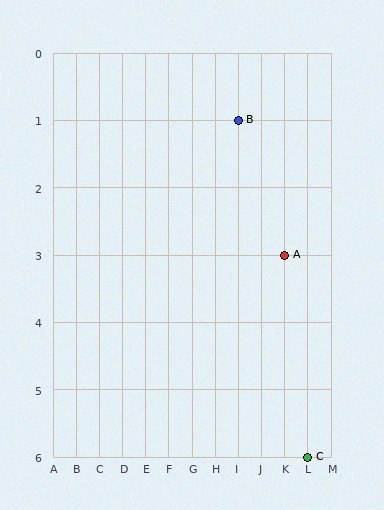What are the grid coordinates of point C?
Point C is at grid coordinates (L, 6).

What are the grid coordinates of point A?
Point A is at grid coordinates (K, 3).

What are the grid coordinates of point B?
Point B is at grid coordinates (I, 1).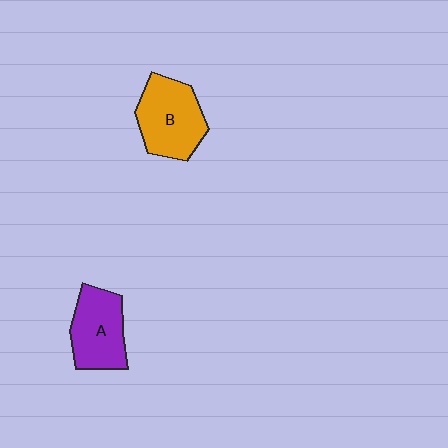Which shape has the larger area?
Shape B (orange).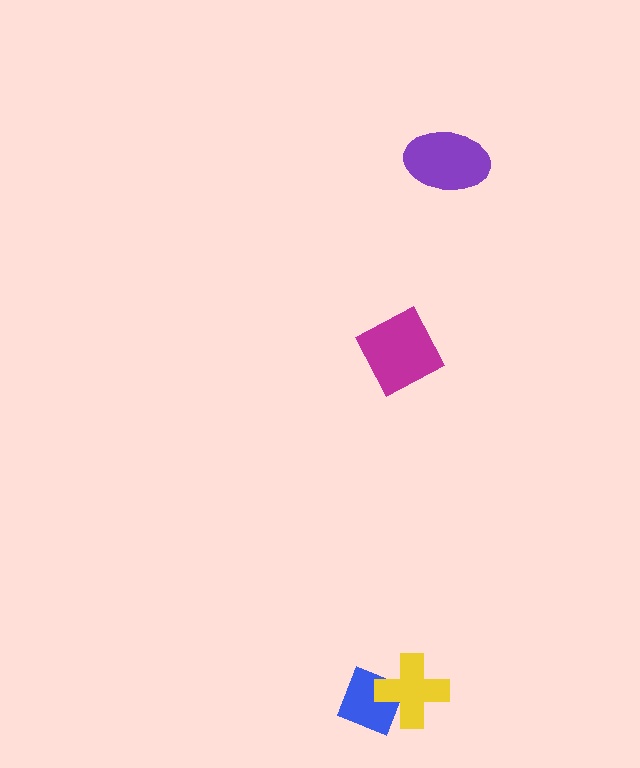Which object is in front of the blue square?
The yellow cross is in front of the blue square.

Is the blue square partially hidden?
Yes, it is partially covered by another shape.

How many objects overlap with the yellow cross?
1 object overlaps with the yellow cross.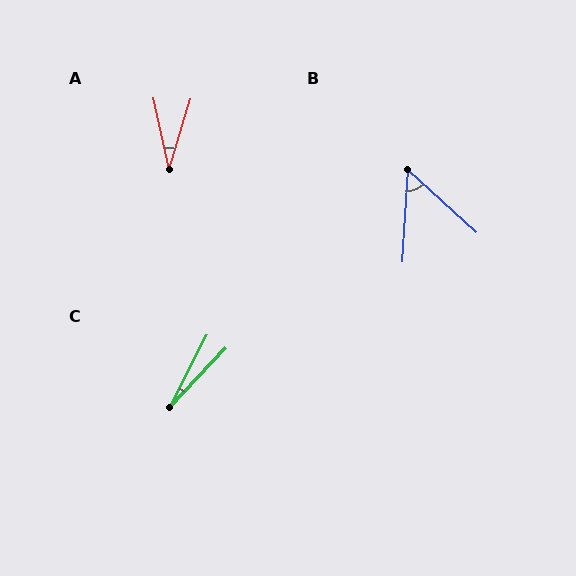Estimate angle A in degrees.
Approximately 29 degrees.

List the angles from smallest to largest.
C (16°), A (29°), B (51°).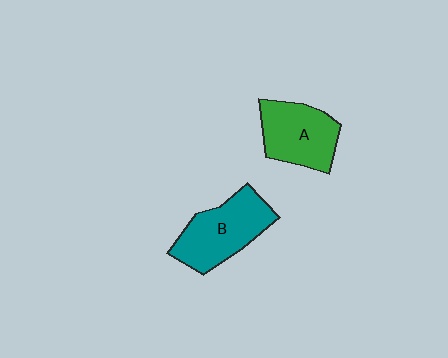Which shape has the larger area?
Shape B (teal).